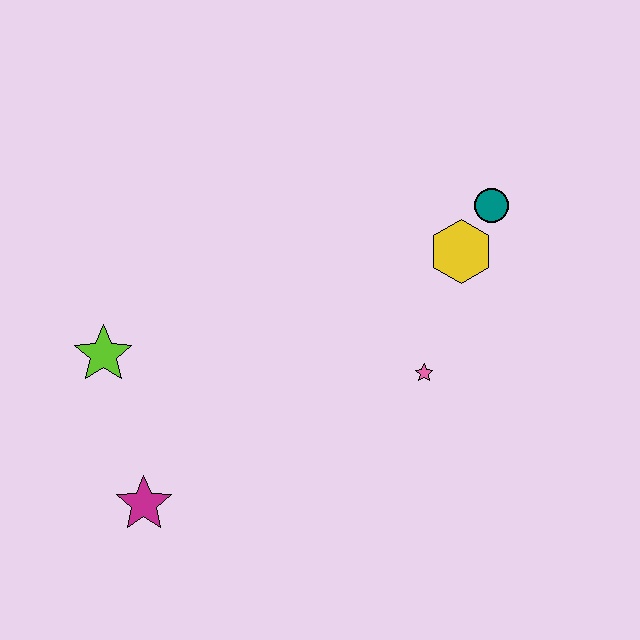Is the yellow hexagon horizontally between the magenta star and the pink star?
No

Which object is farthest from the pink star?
The lime star is farthest from the pink star.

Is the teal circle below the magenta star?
No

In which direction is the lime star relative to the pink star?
The lime star is to the left of the pink star.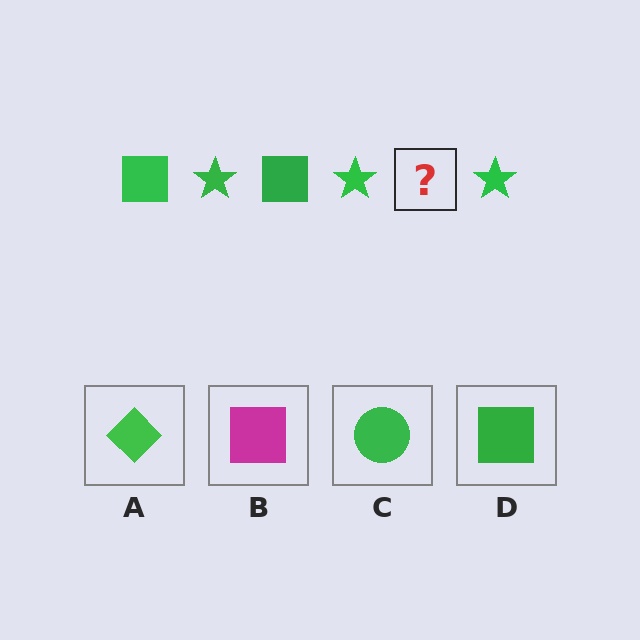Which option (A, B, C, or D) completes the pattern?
D.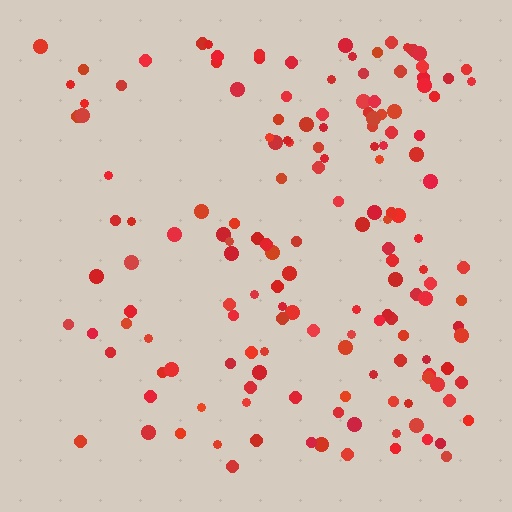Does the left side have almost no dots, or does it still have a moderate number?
Still a moderate number, just noticeably fewer than the right.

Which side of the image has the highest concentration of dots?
The right.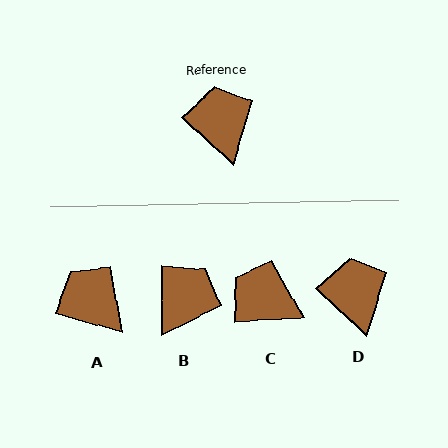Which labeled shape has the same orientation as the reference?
D.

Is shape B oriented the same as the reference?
No, it is off by about 46 degrees.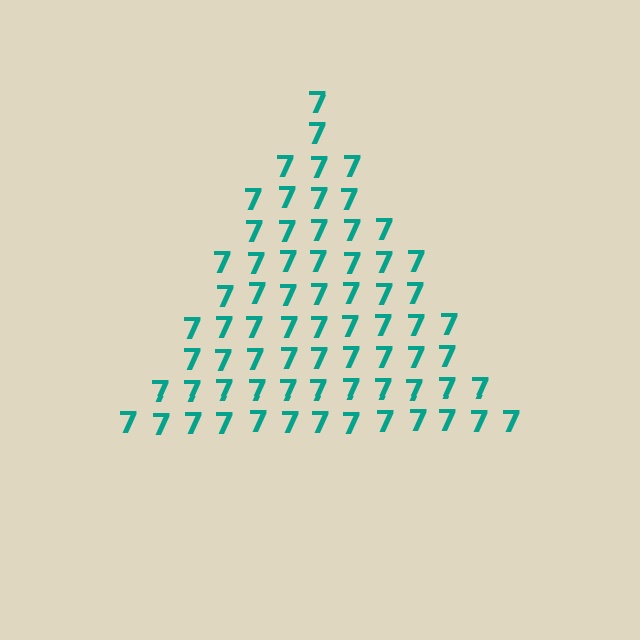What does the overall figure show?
The overall figure shows a triangle.